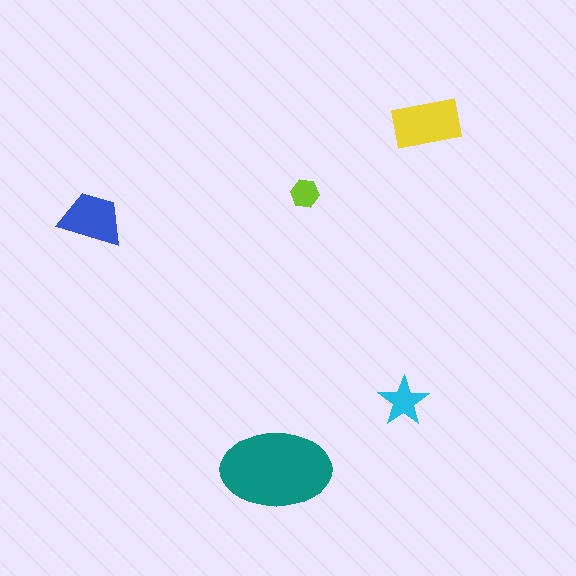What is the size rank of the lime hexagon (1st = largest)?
5th.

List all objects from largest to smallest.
The teal ellipse, the yellow rectangle, the blue trapezoid, the cyan star, the lime hexagon.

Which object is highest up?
The yellow rectangle is topmost.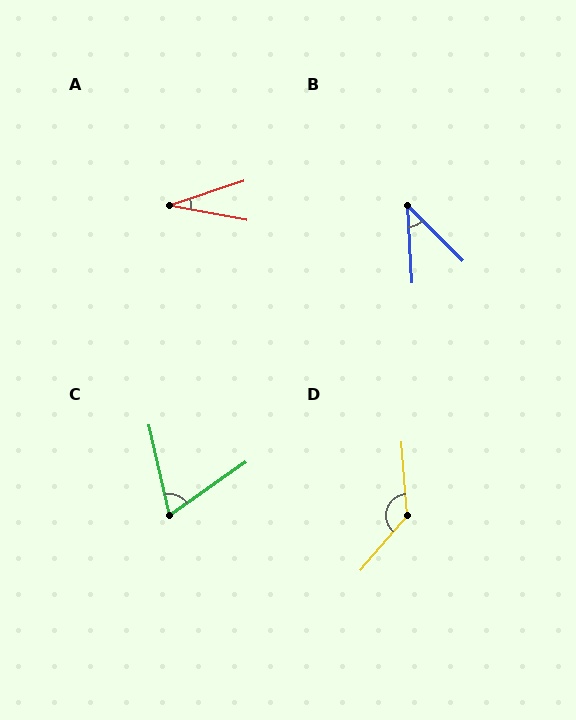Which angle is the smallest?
A, at approximately 28 degrees.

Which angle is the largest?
D, at approximately 135 degrees.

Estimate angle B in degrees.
Approximately 42 degrees.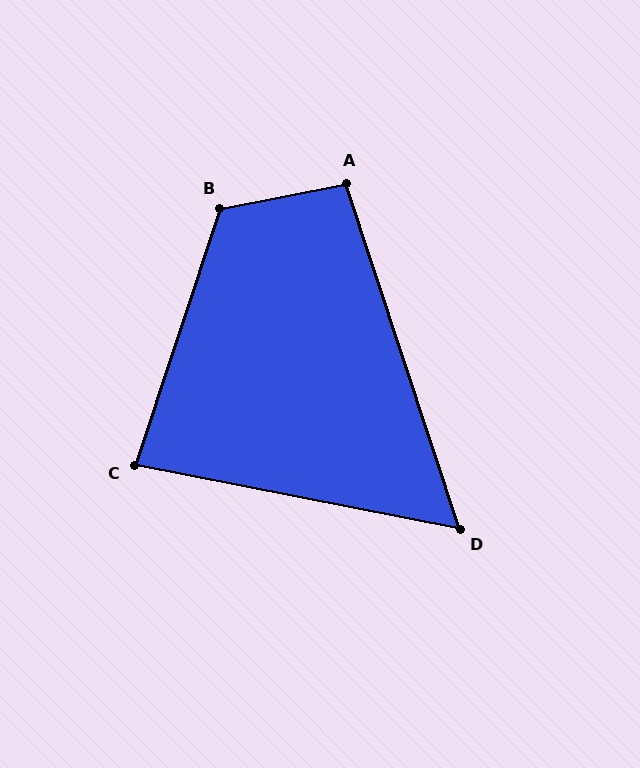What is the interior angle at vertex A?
Approximately 97 degrees (obtuse).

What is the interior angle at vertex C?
Approximately 83 degrees (acute).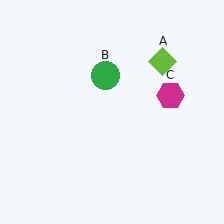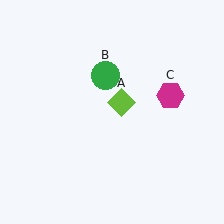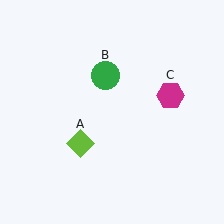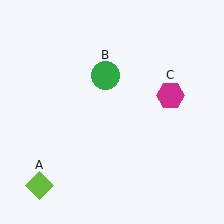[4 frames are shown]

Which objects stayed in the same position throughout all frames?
Green circle (object B) and magenta hexagon (object C) remained stationary.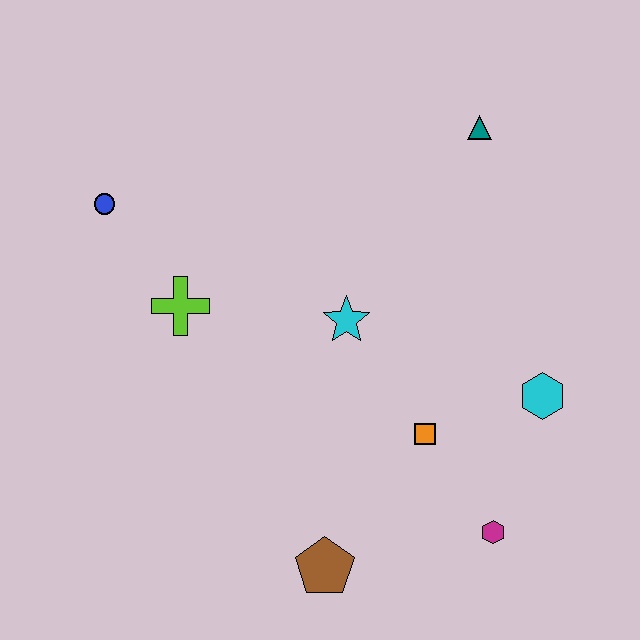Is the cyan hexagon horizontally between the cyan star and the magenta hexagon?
No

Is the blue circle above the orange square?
Yes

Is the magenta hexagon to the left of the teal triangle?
No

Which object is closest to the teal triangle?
The cyan star is closest to the teal triangle.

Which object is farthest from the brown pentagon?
The teal triangle is farthest from the brown pentagon.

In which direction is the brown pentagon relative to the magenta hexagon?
The brown pentagon is to the left of the magenta hexagon.